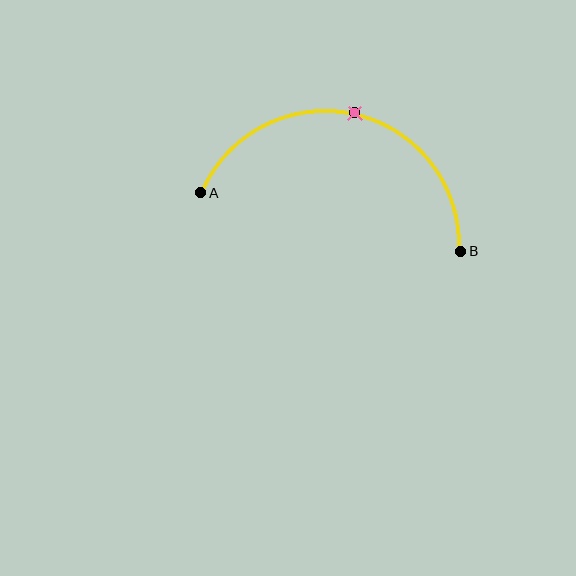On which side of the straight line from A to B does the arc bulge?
The arc bulges above the straight line connecting A and B.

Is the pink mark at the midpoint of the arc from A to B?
Yes. The pink mark lies on the arc at equal arc-length from both A and B — it is the arc midpoint.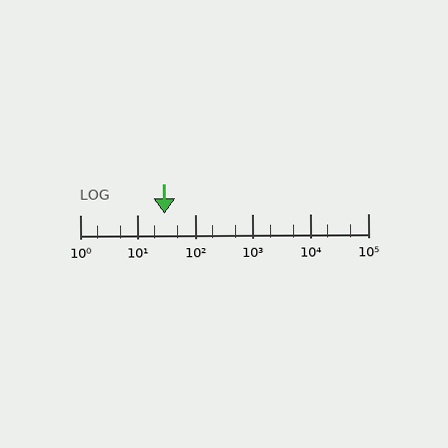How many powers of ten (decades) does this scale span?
The scale spans 5 decades, from 1 to 100000.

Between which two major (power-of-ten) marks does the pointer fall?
The pointer is between 10 and 100.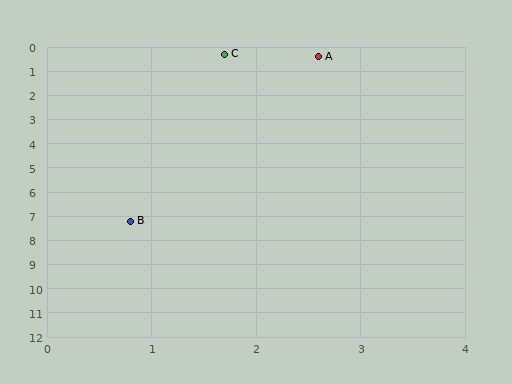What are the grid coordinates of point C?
Point C is at approximately (1.7, 0.3).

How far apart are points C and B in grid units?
Points C and B are about 7.0 grid units apart.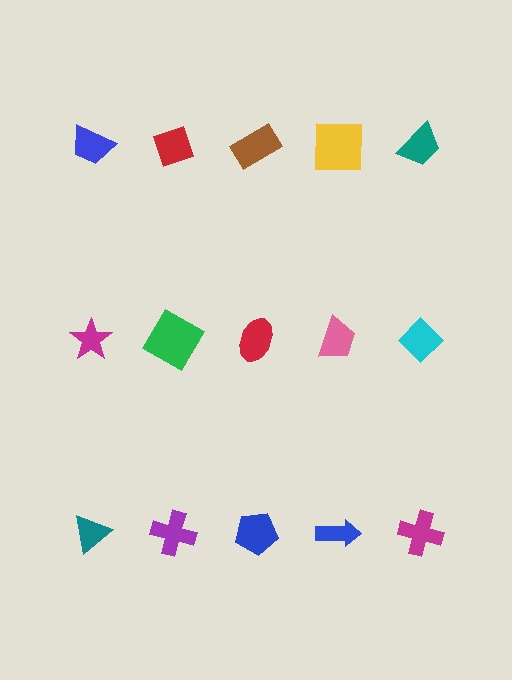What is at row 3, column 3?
A blue pentagon.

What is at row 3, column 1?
A teal triangle.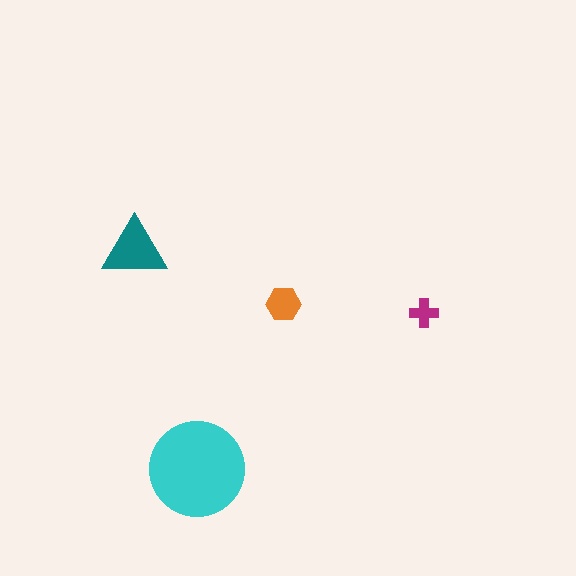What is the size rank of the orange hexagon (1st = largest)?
3rd.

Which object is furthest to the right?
The magenta cross is rightmost.